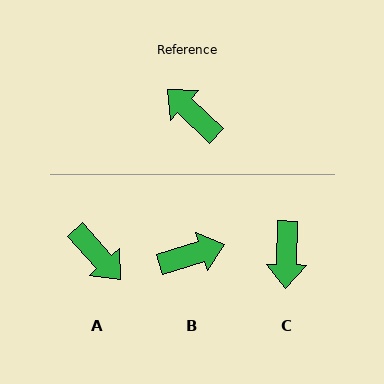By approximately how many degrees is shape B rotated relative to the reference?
Approximately 119 degrees clockwise.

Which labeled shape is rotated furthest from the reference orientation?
A, about 176 degrees away.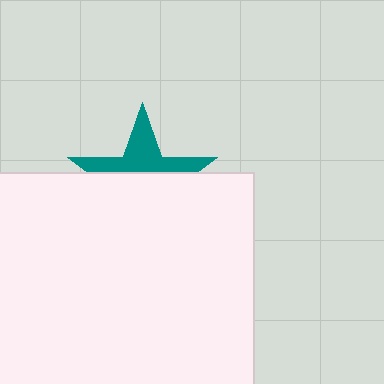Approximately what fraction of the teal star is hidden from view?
Roughly 60% of the teal star is hidden behind the white square.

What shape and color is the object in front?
The object in front is a white square.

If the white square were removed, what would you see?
You would see the complete teal star.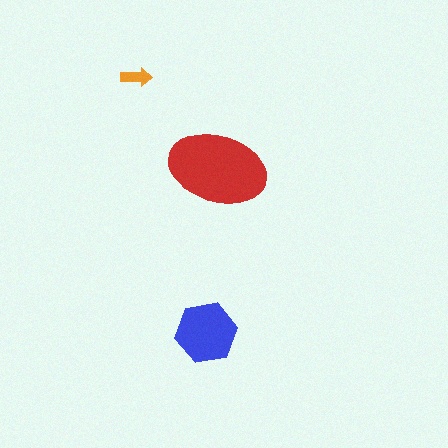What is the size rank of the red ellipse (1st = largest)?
1st.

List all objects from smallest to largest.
The orange arrow, the blue hexagon, the red ellipse.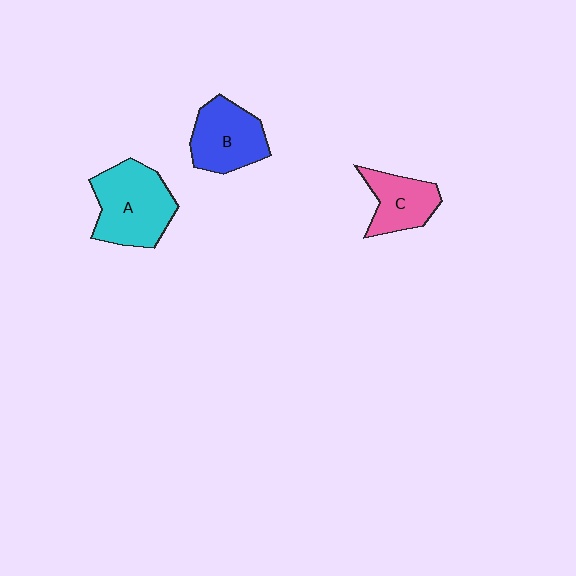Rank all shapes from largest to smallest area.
From largest to smallest: A (cyan), B (blue), C (pink).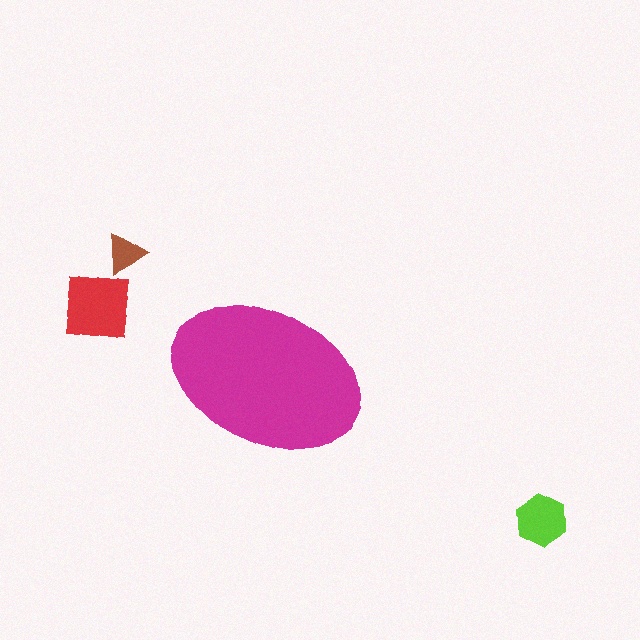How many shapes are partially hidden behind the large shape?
0 shapes are partially hidden.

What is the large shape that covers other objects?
A magenta ellipse.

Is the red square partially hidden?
No, the red square is fully visible.